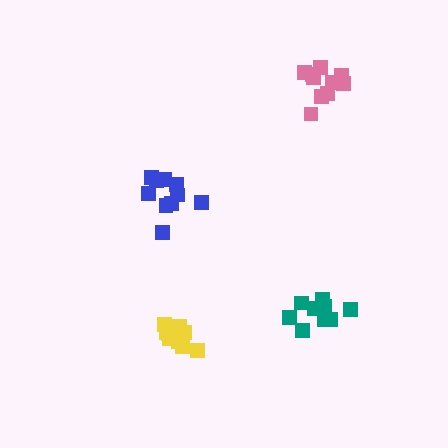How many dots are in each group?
Group 1: 9 dots, Group 2: 10 dots, Group 3: 10 dots, Group 4: 10 dots (39 total).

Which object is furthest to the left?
The blue cluster is leftmost.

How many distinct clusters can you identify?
There are 4 distinct clusters.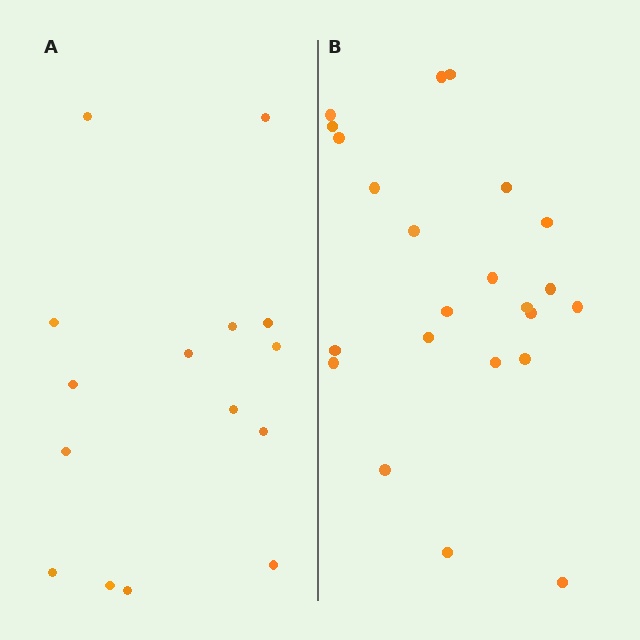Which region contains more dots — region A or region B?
Region B (the right region) has more dots.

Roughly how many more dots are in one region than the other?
Region B has roughly 8 or so more dots than region A.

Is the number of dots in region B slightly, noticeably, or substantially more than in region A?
Region B has substantially more. The ratio is roughly 1.5 to 1.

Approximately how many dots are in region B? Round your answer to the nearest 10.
About 20 dots. (The exact count is 23, which rounds to 20.)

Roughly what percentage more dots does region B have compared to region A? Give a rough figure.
About 55% more.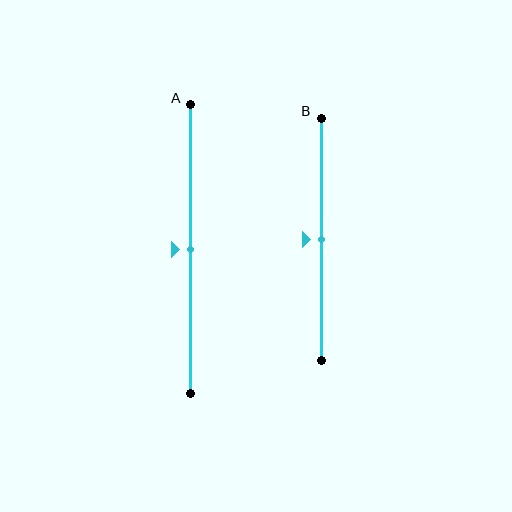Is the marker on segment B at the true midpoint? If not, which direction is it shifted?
Yes, the marker on segment B is at the true midpoint.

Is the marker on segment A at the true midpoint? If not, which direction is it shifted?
Yes, the marker on segment A is at the true midpoint.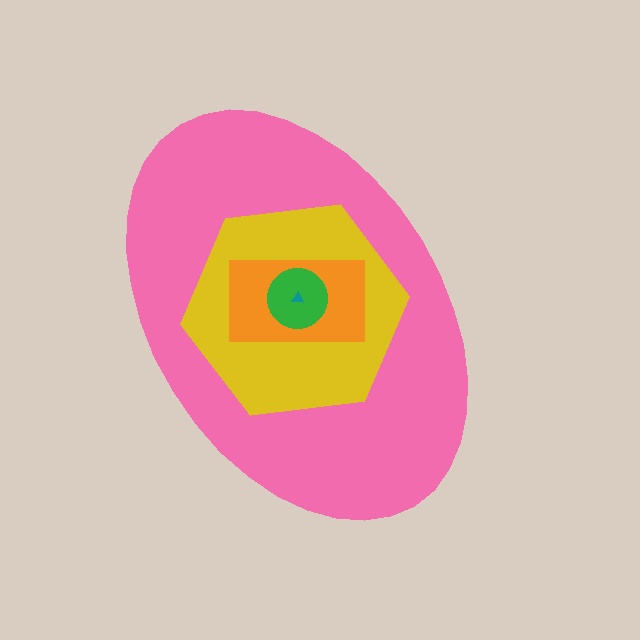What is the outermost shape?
The pink ellipse.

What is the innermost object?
The teal triangle.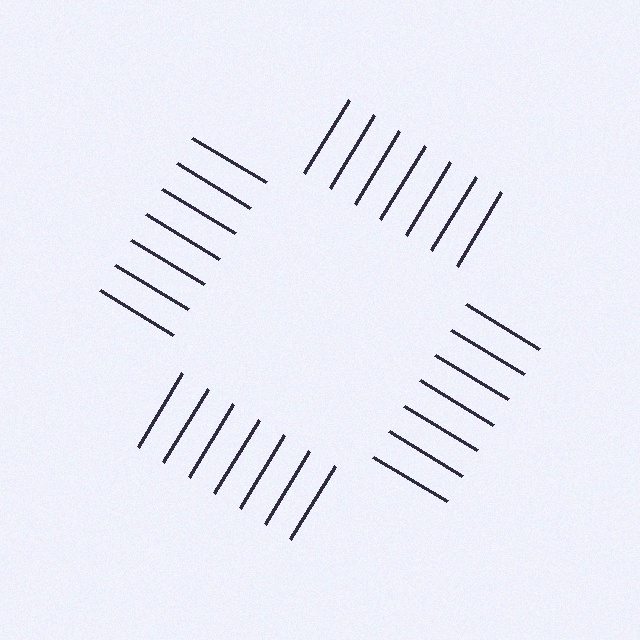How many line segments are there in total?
28 — 7 along each of the 4 edges.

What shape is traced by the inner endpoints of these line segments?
An illusory square — the line segments terminate on its edges but no continuous stroke is drawn.